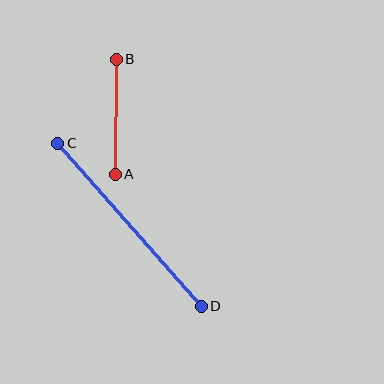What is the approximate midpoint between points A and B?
The midpoint is at approximately (116, 117) pixels.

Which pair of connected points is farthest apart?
Points C and D are farthest apart.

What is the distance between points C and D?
The distance is approximately 217 pixels.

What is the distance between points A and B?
The distance is approximately 115 pixels.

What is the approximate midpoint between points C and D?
The midpoint is at approximately (130, 225) pixels.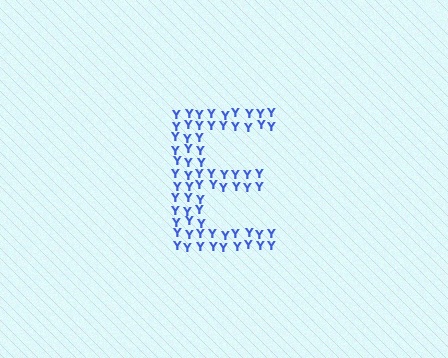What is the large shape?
The large shape is the letter E.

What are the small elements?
The small elements are letter Y's.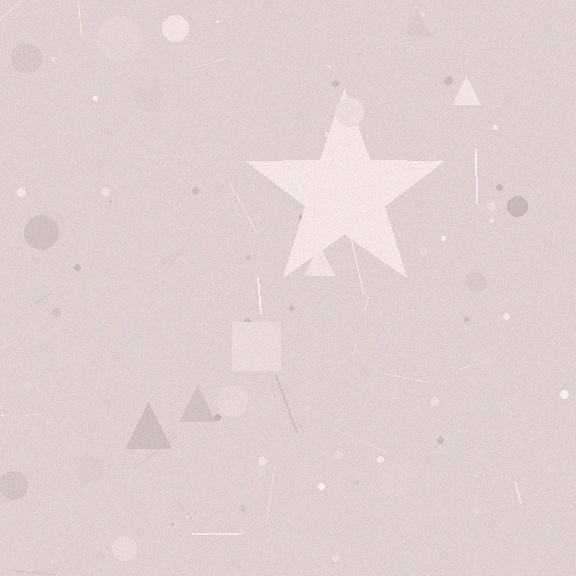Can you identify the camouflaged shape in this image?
The camouflaged shape is a star.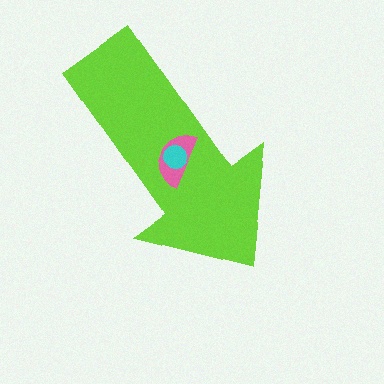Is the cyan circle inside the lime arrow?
Yes.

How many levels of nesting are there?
3.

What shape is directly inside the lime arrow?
The pink semicircle.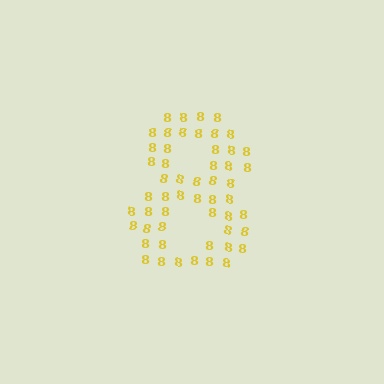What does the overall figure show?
The overall figure shows the digit 8.